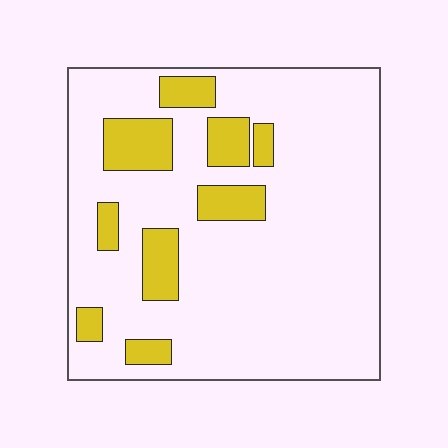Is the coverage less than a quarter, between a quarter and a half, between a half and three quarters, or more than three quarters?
Less than a quarter.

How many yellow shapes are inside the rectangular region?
9.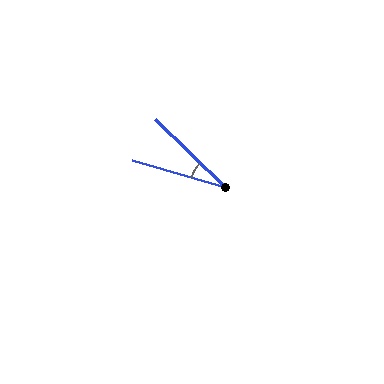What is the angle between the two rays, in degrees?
Approximately 28 degrees.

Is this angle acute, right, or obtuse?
It is acute.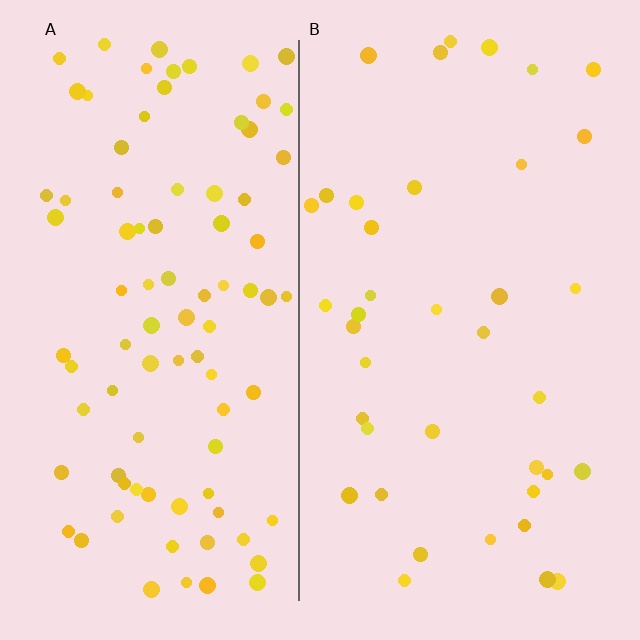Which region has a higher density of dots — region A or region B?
A (the left).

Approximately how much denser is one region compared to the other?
Approximately 2.3× — region A over region B.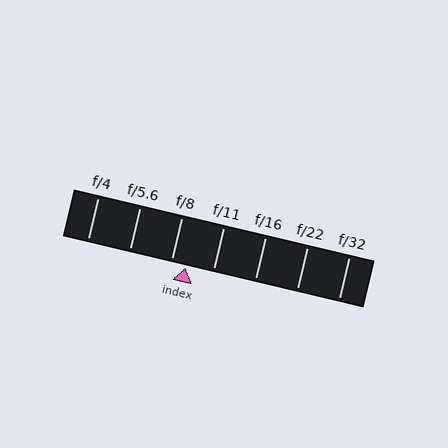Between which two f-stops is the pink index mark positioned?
The index mark is between f/8 and f/11.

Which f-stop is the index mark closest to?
The index mark is closest to f/8.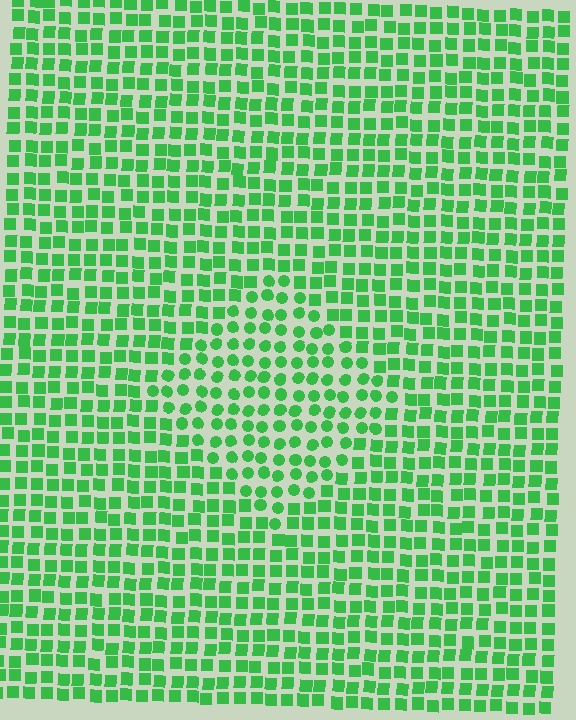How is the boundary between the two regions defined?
The boundary is defined by a change in element shape: circles inside vs. squares outside. All elements share the same color and spacing.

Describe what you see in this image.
The image is filled with small green elements arranged in a uniform grid. A diamond-shaped region contains circles, while the surrounding area contains squares. The boundary is defined purely by the change in element shape.